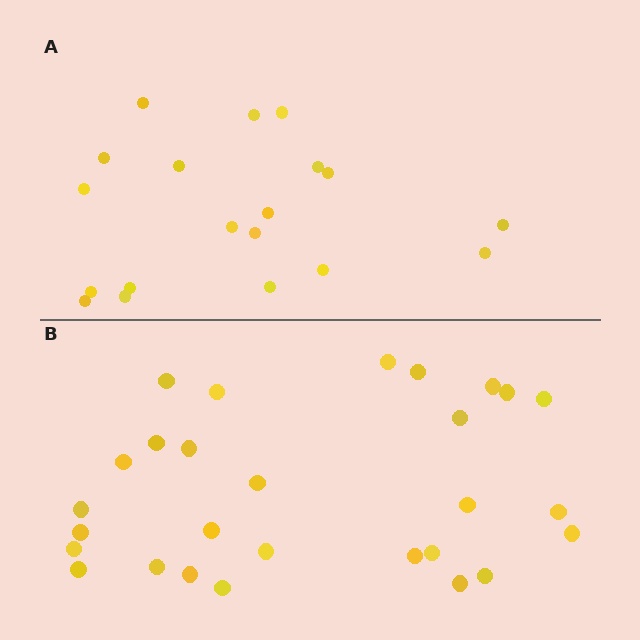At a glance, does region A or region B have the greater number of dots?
Region B (the bottom region) has more dots.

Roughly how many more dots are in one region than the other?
Region B has roughly 8 or so more dots than region A.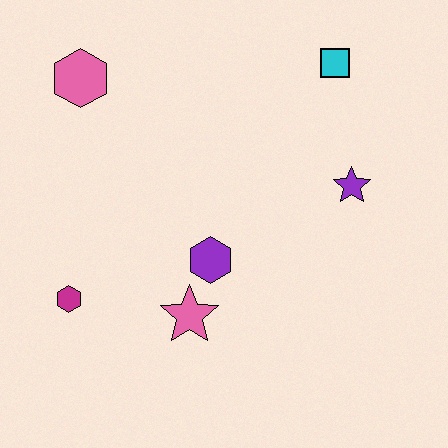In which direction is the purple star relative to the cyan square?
The purple star is below the cyan square.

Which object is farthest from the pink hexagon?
The purple star is farthest from the pink hexagon.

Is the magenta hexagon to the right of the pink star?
No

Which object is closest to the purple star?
The cyan square is closest to the purple star.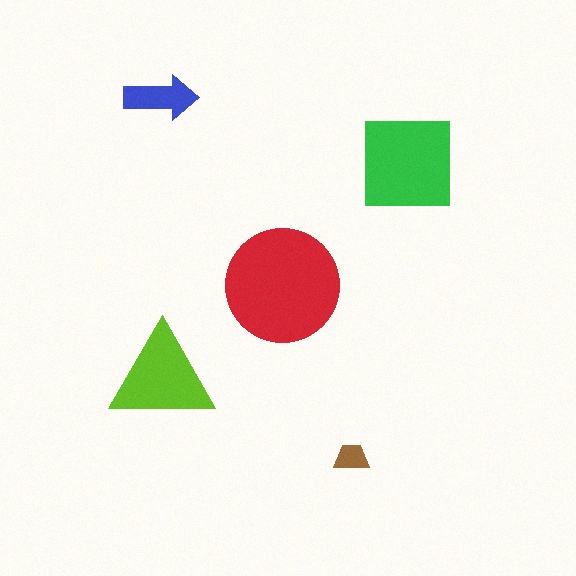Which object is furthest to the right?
The green square is rightmost.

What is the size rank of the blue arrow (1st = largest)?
4th.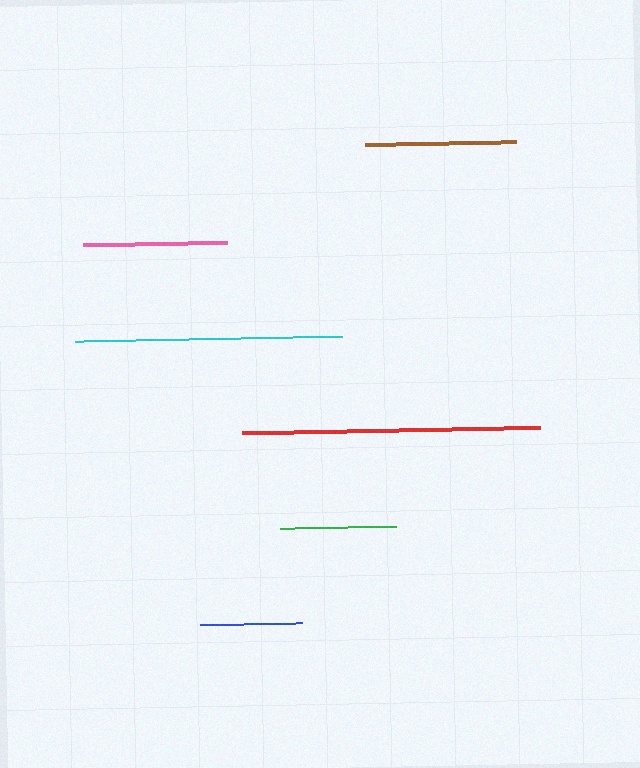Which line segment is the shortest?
The blue line is the shortest at approximately 102 pixels.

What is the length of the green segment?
The green segment is approximately 116 pixels long.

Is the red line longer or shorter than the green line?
The red line is longer than the green line.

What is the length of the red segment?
The red segment is approximately 298 pixels long.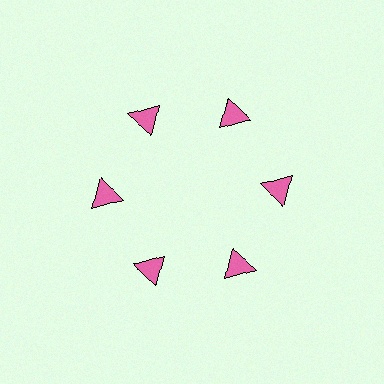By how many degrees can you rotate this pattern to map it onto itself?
The pattern maps onto itself every 60 degrees of rotation.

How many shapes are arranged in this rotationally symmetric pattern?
There are 6 shapes, arranged in 6 groups of 1.